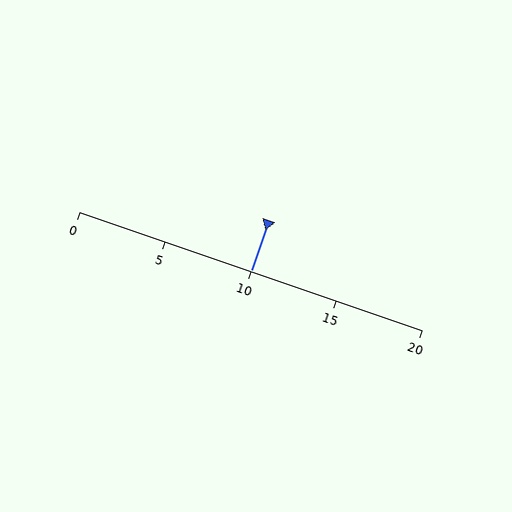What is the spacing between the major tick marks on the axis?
The major ticks are spaced 5 apart.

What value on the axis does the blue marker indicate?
The marker indicates approximately 10.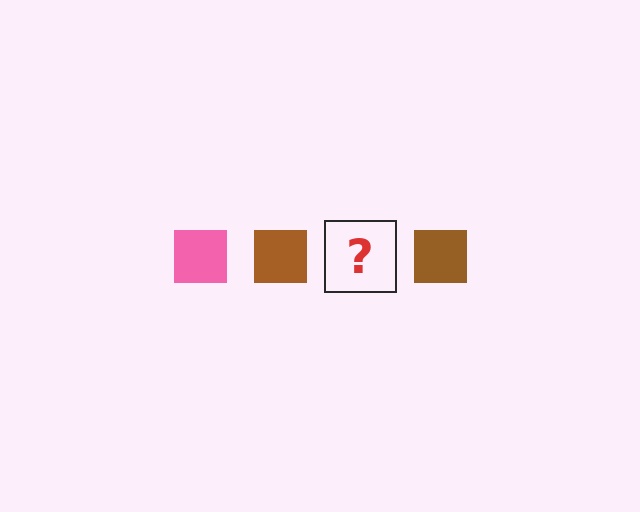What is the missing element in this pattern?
The missing element is a pink square.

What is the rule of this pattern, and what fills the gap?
The rule is that the pattern cycles through pink, brown squares. The gap should be filled with a pink square.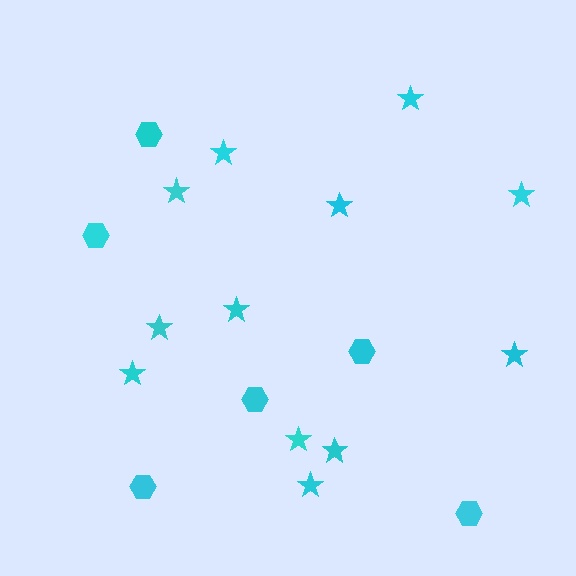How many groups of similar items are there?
There are 2 groups: one group of hexagons (6) and one group of stars (12).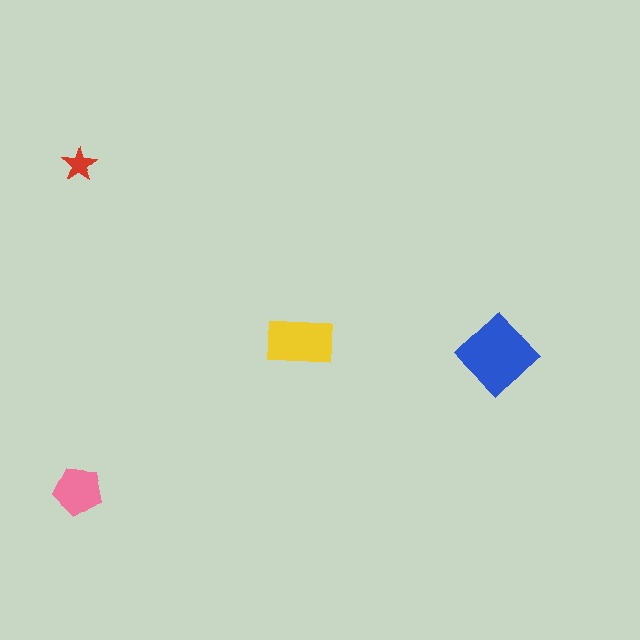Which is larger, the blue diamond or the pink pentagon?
The blue diamond.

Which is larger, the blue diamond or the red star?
The blue diamond.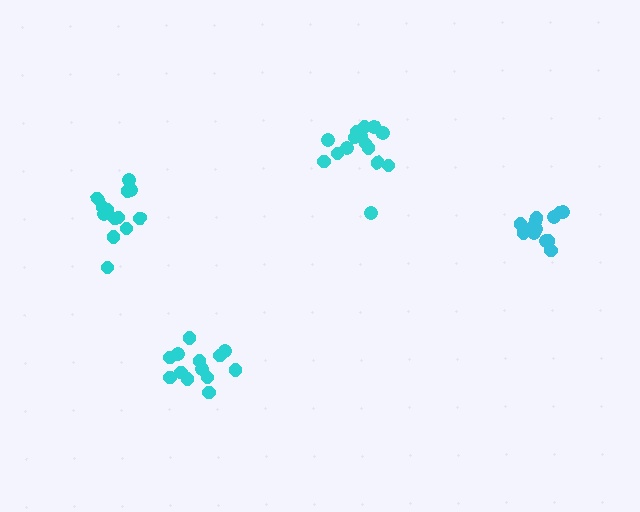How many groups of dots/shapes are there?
There are 4 groups.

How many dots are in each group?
Group 1: 13 dots, Group 2: 15 dots, Group 3: 13 dots, Group 4: 14 dots (55 total).